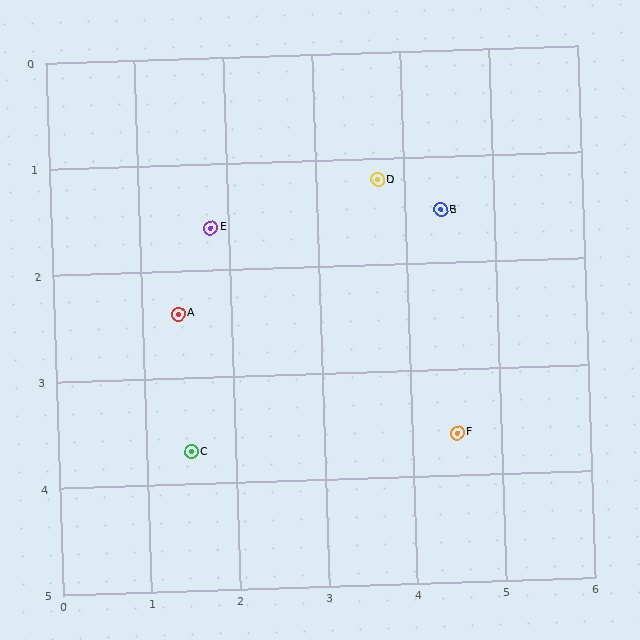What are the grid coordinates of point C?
Point C is at approximately (1.5, 3.7).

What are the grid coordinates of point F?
Point F is at approximately (4.5, 3.6).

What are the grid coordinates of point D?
Point D is at approximately (3.7, 1.2).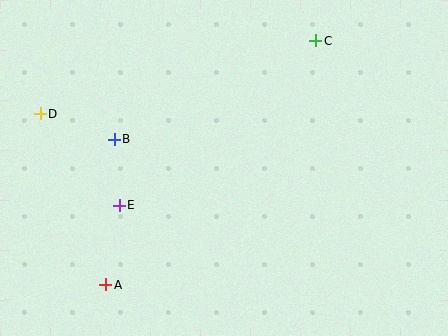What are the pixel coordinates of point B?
Point B is at (114, 139).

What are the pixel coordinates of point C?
Point C is at (316, 41).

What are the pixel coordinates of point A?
Point A is at (106, 285).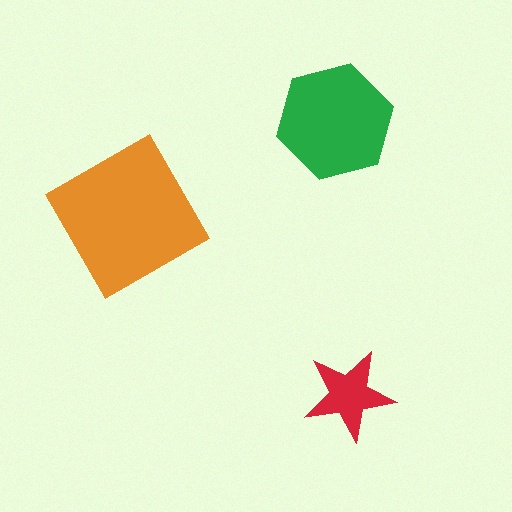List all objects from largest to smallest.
The orange diamond, the green hexagon, the red star.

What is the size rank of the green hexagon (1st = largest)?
2nd.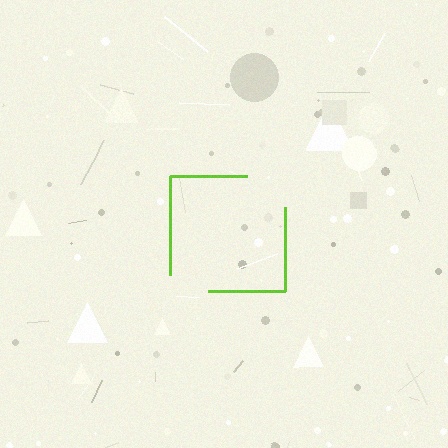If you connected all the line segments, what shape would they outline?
They would outline a square.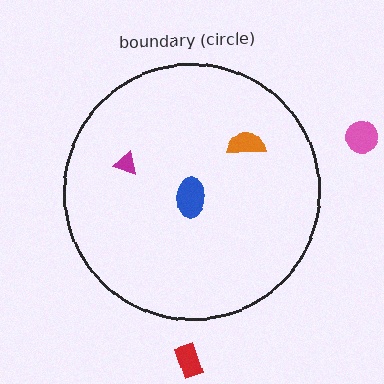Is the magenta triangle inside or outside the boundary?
Inside.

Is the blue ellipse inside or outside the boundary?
Inside.